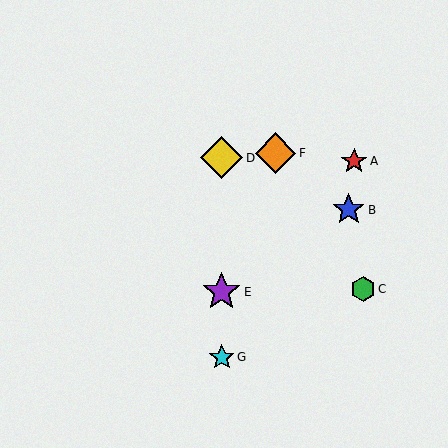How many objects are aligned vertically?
3 objects (D, E, G) are aligned vertically.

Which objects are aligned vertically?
Objects D, E, G are aligned vertically.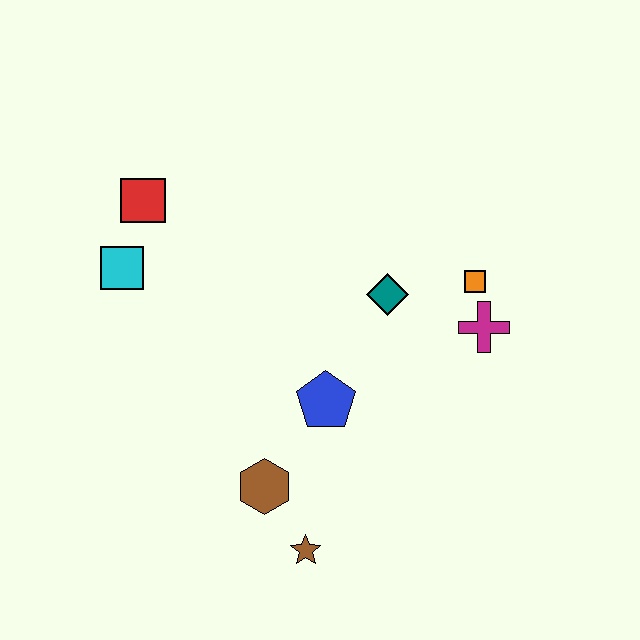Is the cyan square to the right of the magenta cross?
No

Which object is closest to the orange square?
The magenta cross is closest to the orange square.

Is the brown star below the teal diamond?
Yes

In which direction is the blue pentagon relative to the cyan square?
The blue pentagon is to the right of the cyan square.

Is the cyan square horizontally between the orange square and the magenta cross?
No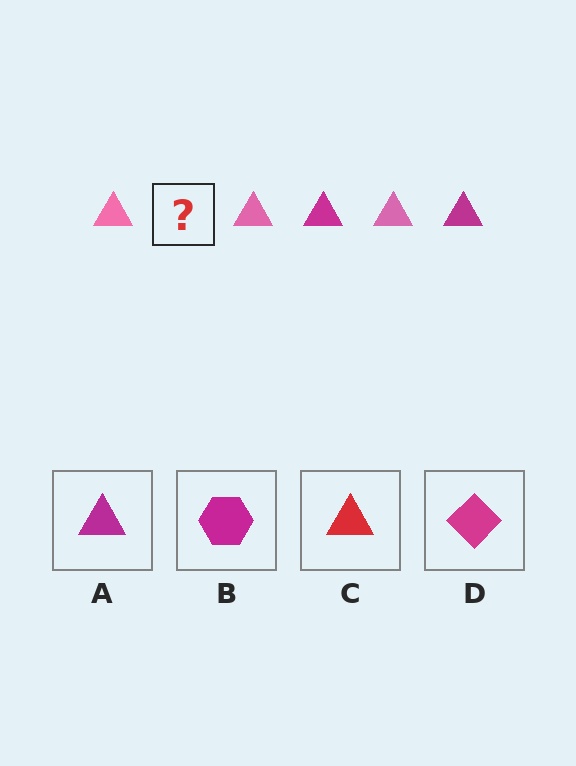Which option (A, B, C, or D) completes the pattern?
A.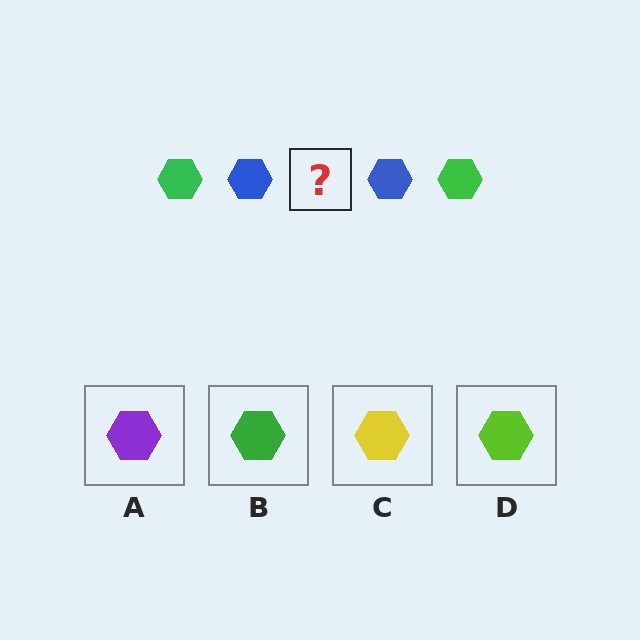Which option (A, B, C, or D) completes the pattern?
B.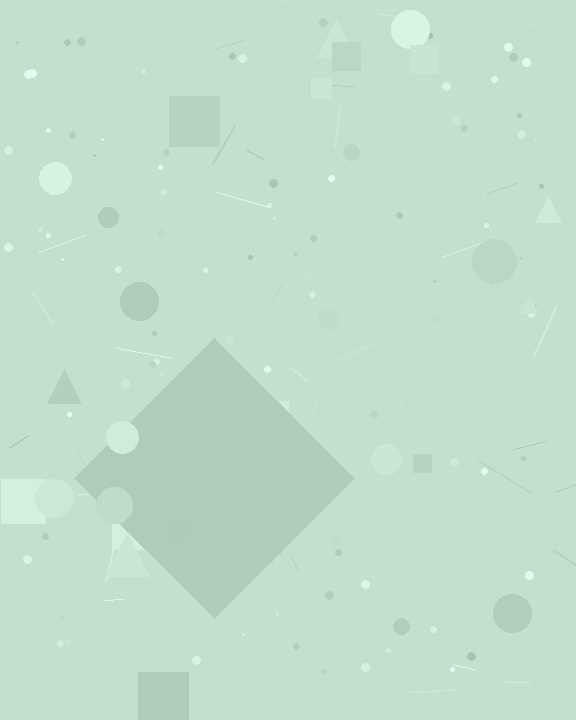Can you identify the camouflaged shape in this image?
The camouflaged shape is a diamond.